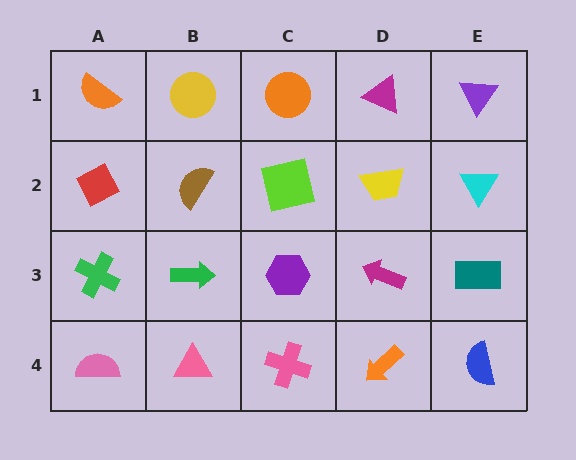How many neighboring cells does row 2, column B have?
4.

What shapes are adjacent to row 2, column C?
An orange circle (row 1, column C), a purple hexagon (row 3, column C), a brown semicircle (row 2, column B), a yellow trapezoid (row 2, column D).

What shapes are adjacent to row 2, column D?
A magenta triangle (row 1, column D), a magenta arrow (row 3, column D), a lime square (row 2, column C), a cyan triangle (row 2, column E).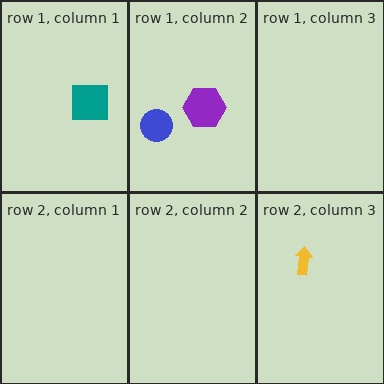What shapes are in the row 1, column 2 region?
The purple hexagon, the blue circle.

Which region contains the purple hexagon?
The row 1, column 2 region.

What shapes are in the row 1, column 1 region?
The teal square.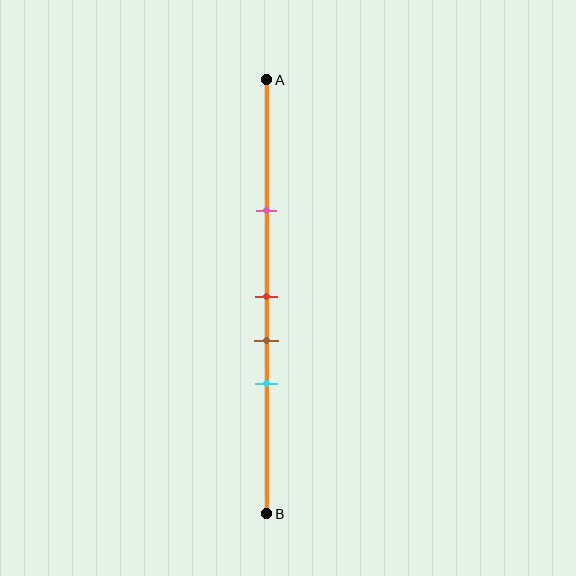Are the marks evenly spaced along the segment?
No, the marks are not evenly spaced.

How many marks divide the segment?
There are 4 marks dividing the segment.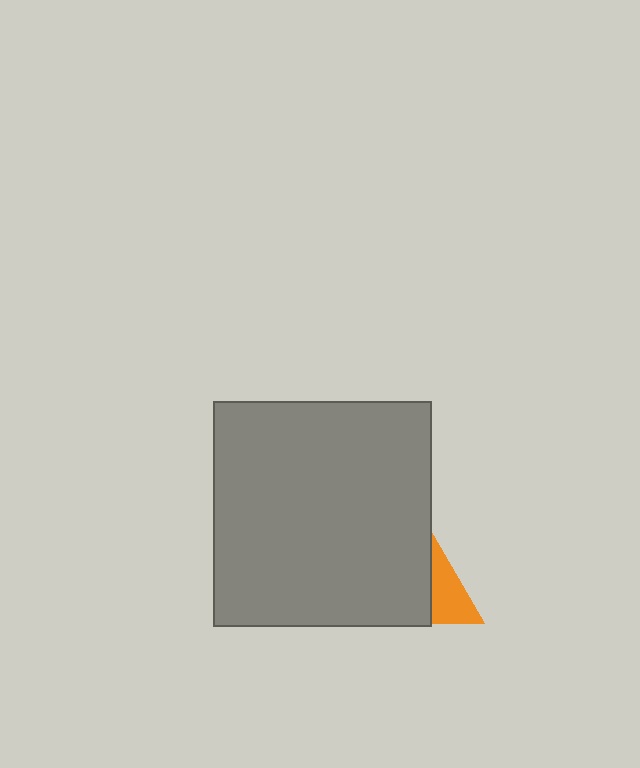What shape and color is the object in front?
The object in front is a gray rectangle.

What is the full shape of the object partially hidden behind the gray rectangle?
The partially hidden object is an orange triangle.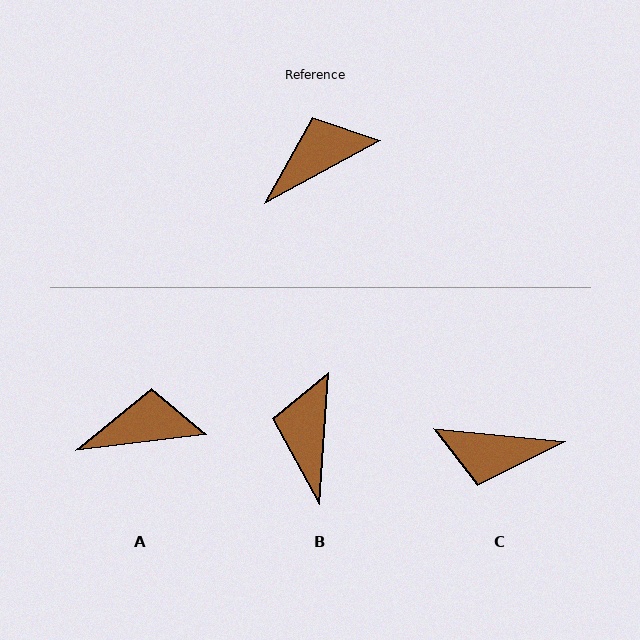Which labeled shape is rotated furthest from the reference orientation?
C, about 146 degrees away.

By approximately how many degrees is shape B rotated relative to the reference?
Approximately 58 degrees counter-clockwise.